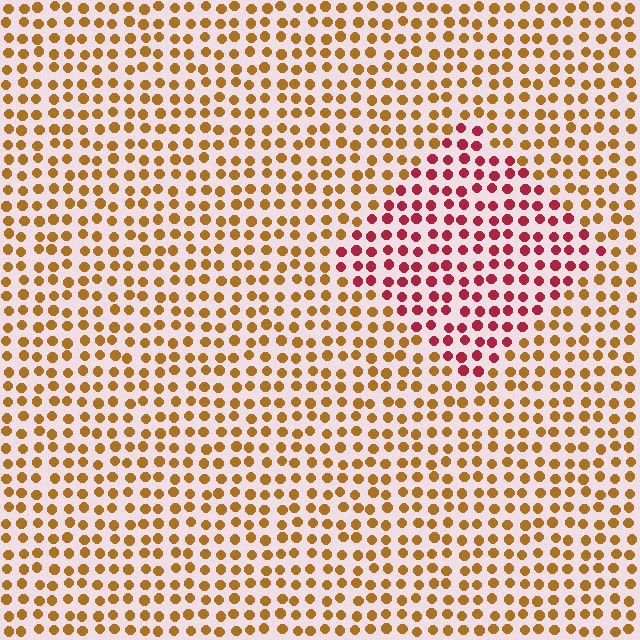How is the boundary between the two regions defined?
The boundary is defined purely by a slight shift in hue (about 49 degrees). Spacing, size, and orientation are identical on both sides.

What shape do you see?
I see a diamond.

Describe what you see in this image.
The image is filled with small brown elements in a uniform arrangement. A diamond-shaped region is visible where the elements are tinted to a slightly different hue, forming a subtle color boundary.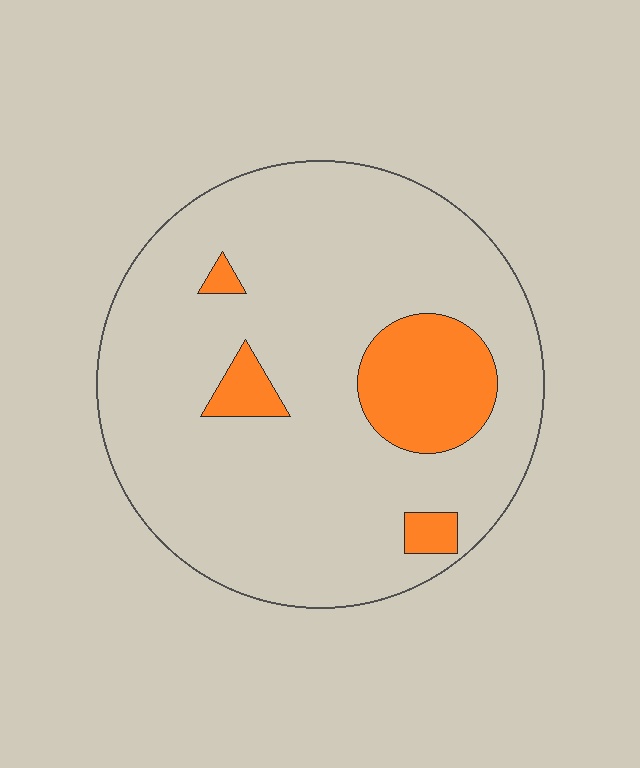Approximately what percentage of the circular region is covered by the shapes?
Approximately 15%.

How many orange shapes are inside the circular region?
4.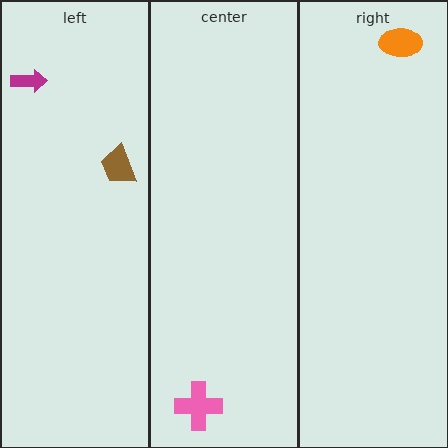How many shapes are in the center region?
1.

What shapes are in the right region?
The orange ellipse.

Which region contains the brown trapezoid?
The left region.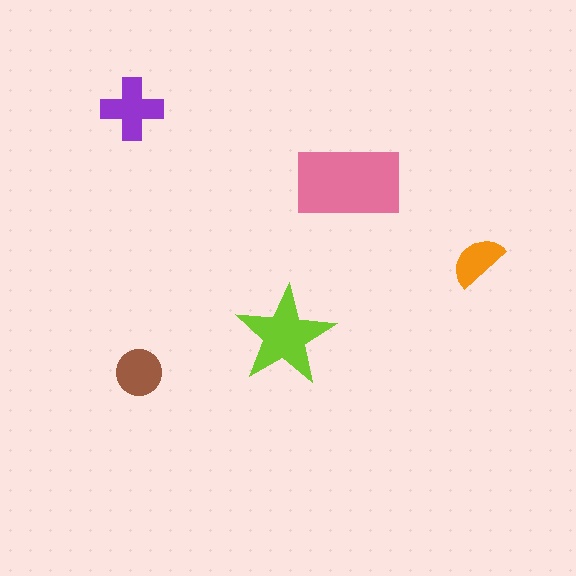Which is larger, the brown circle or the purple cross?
The purple cross.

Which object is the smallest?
The orange semicircle.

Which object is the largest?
The pink rectangle.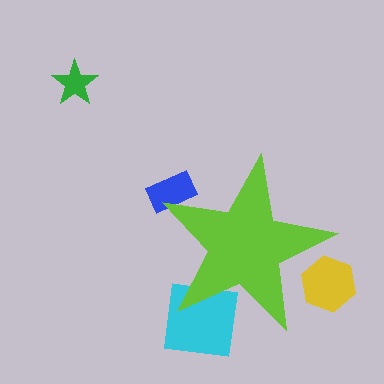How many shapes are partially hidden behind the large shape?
3 shapes are partially hidden.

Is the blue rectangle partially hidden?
Yes, the blue rectangle is partially hidden behind the lime star.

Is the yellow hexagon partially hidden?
Yes, the yellow hexagon is partially hidden behind the lime star.